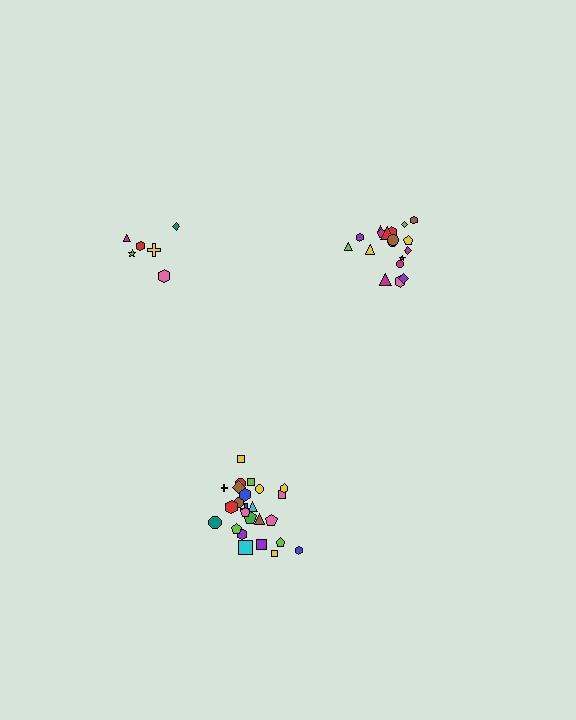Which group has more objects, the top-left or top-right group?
The top-right group.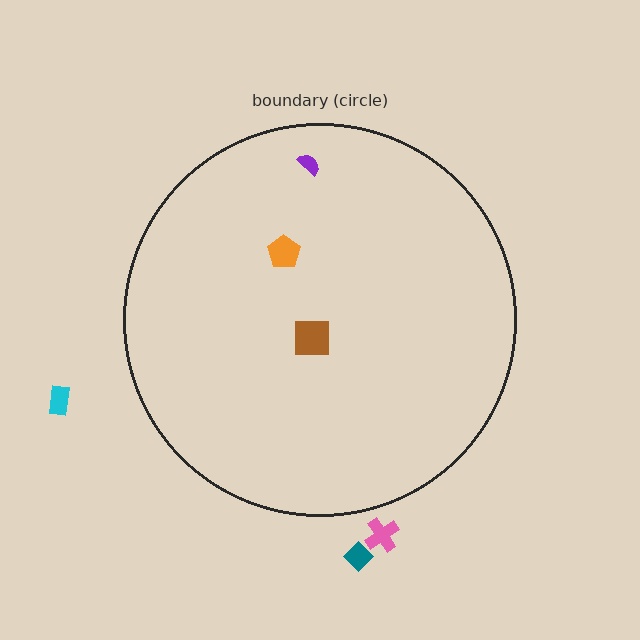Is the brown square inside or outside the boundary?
Inside.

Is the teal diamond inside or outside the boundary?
Outside.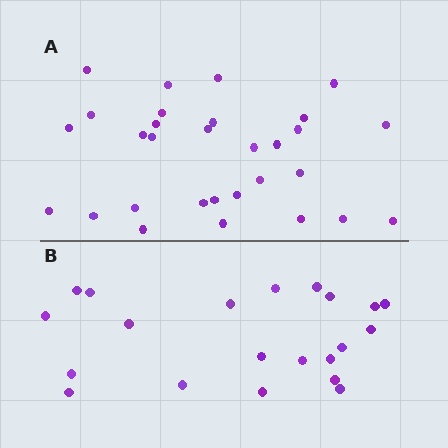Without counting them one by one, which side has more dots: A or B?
Region A (the top region) has more dots.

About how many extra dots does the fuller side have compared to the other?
Region A has roughly 8 or so more dots than region B.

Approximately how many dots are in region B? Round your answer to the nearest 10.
About 20 dots. (The exact count is 21, which rounds to 20.)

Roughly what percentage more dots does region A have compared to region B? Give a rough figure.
About 45% more.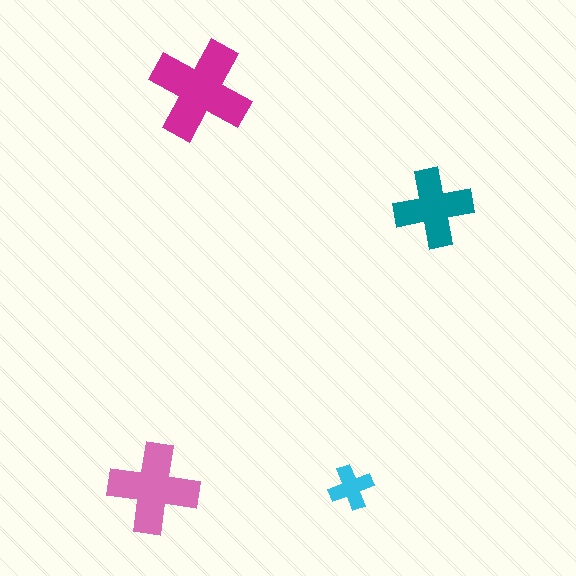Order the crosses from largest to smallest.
the magenta one, the pink one, the teal one, the cyan one.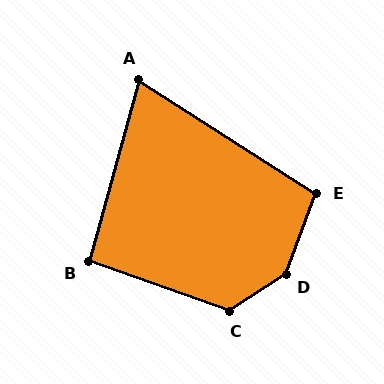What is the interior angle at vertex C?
Approximately 127 degrees (obtuse).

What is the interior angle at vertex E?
Approximately 102 degrees (obtuse).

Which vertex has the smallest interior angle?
A, at approximately 73 degrees.